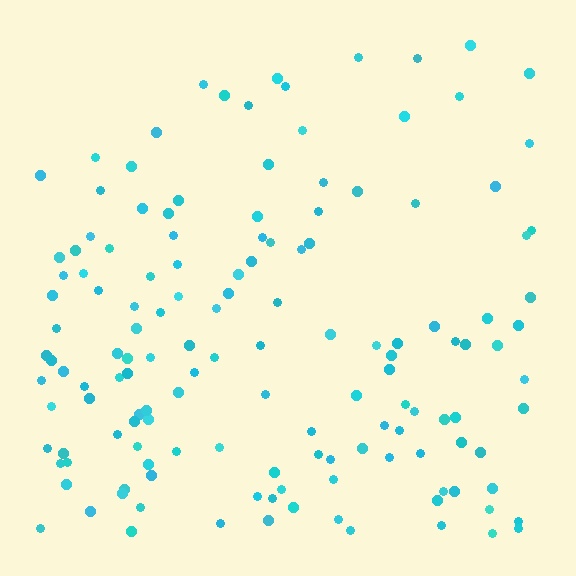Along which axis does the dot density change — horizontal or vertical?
Vertical.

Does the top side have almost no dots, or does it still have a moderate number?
Still a moderate number, just noticeably fewer than the bottom.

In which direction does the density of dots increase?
From top to bottom, with the bottom side densest.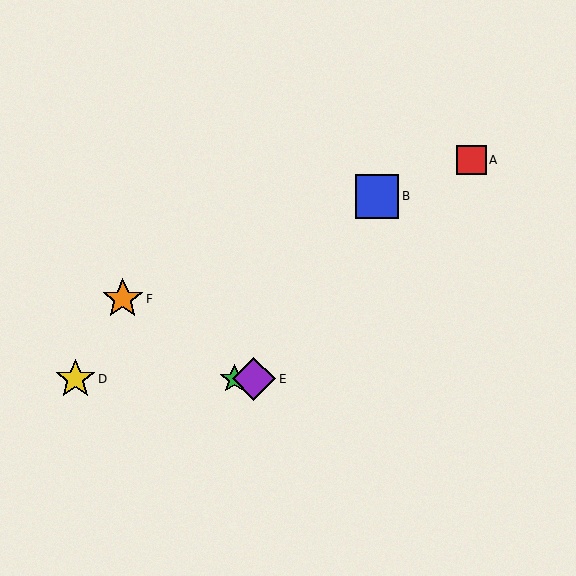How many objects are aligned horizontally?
3 objects (C, D, E) are aligned horizontally.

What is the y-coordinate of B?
Object B is at y≈196.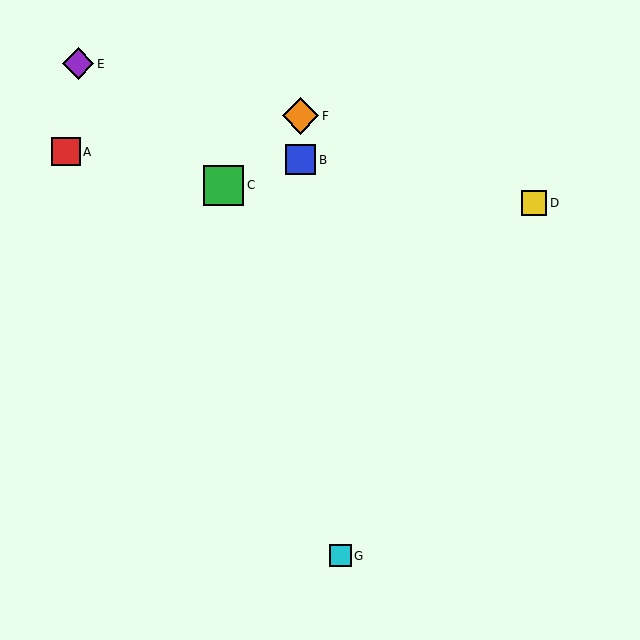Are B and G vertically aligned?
No, B is at x≈300 and G is at x≈340.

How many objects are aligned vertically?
2 objects (B, F) are aligned vertically.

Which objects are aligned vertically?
Objects B, F are aligned vertically.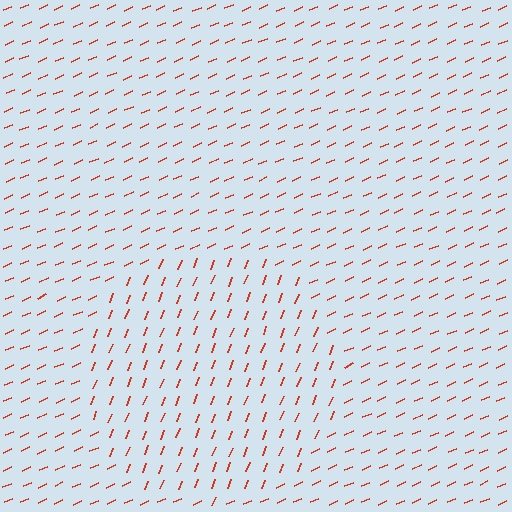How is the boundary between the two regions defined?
The boundary is defined purely by a change in line orientation (approximately 45 degrees difference). All lines are the same color and thickness.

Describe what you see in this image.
The image is filled with small red line segments. A circle region in the image has lines oriented differently from the surrounding lines, creating a visible texture boundary.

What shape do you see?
I see a circle.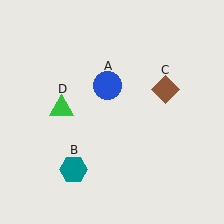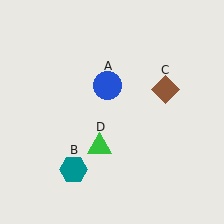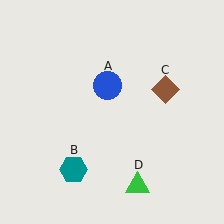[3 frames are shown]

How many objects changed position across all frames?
1 object changed position: green triangle (object D).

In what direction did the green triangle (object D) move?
The green triangle (object D) moved down and to the right.